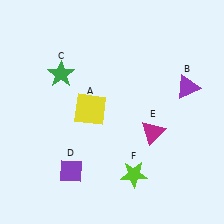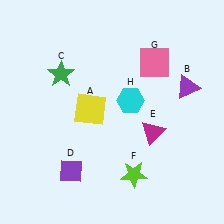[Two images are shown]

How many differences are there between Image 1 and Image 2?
There are 2 differences between the two images.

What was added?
A pink square (G), a cyan hexagon (H) were added in Image 2.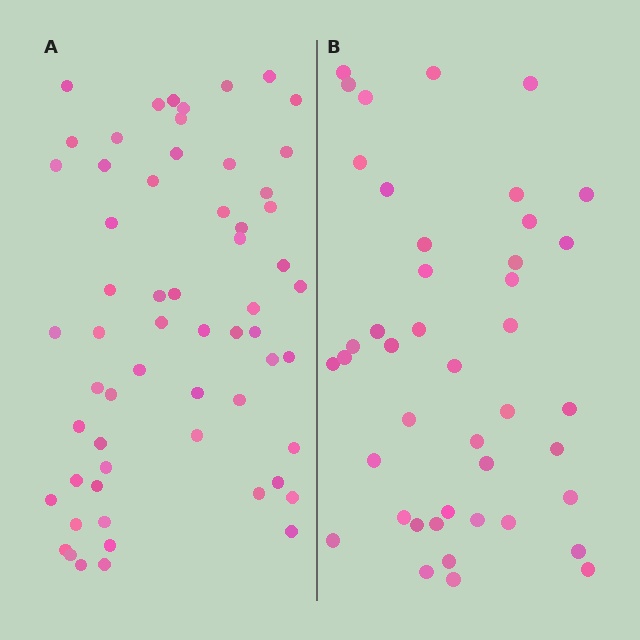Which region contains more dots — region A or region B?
Region A (the left region) has more dots.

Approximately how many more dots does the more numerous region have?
Region A has approximately 15 more dots than region B.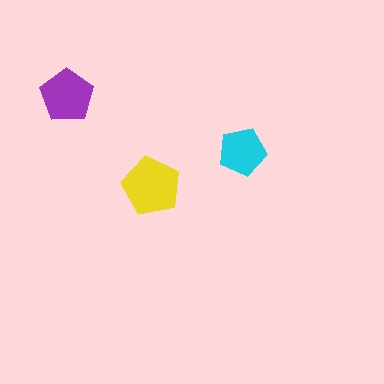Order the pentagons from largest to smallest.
the yellow one, the purple one, the cyan one.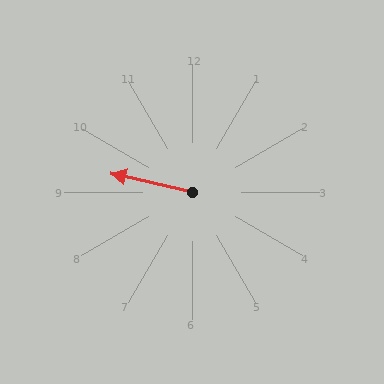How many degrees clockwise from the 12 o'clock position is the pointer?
Approximately 283 degrees.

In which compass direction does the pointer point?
West.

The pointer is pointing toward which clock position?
Roughly 9 o'clock.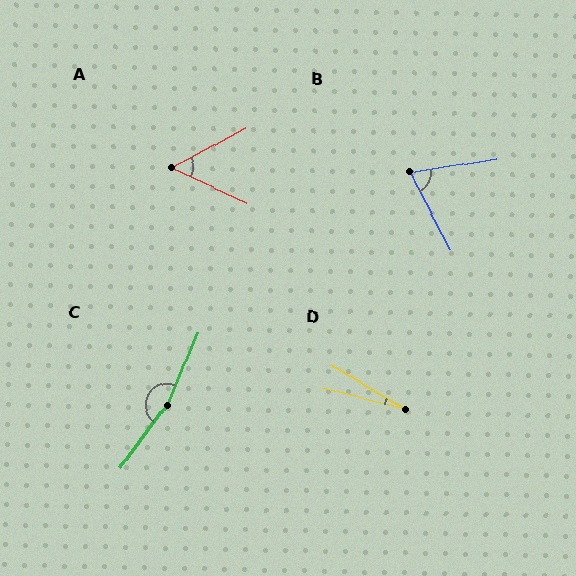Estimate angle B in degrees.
Approximately 71 degrees.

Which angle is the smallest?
D, at approximately 17 degrees.